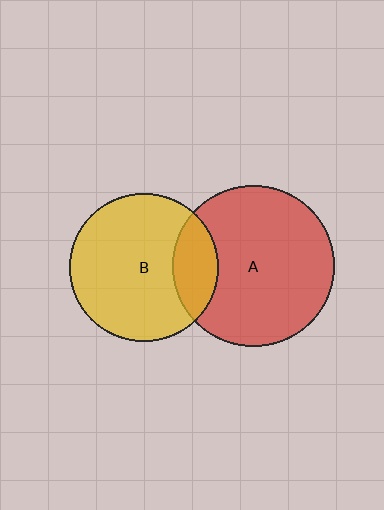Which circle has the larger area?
Circle A (red).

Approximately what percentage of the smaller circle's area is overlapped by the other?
Approximately 20%.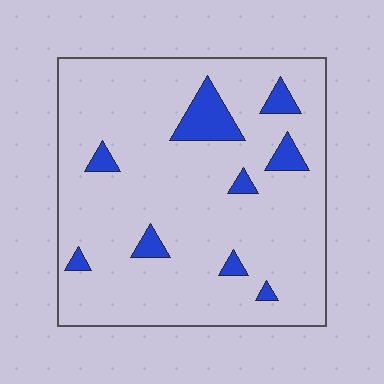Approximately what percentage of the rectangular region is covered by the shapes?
Approximately 10%.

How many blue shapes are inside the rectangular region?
9.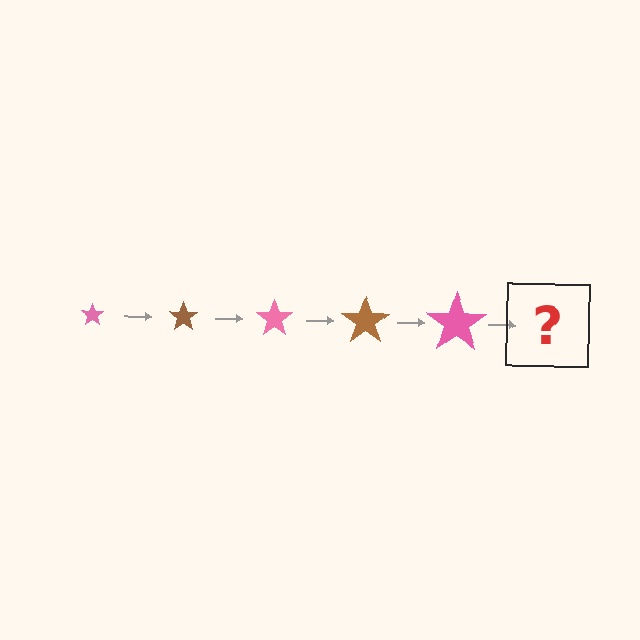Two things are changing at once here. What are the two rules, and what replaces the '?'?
The two rules are that the star grows larger each step and the color cycles through pink and brown. The '?' should be a brown star, larger than the previous one.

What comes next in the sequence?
The next element should be a brown star, larger than the previous one.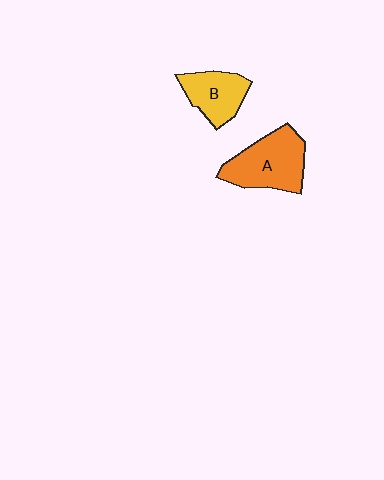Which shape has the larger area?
Shape A (orange).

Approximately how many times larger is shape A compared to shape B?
Approximately 1.4 times.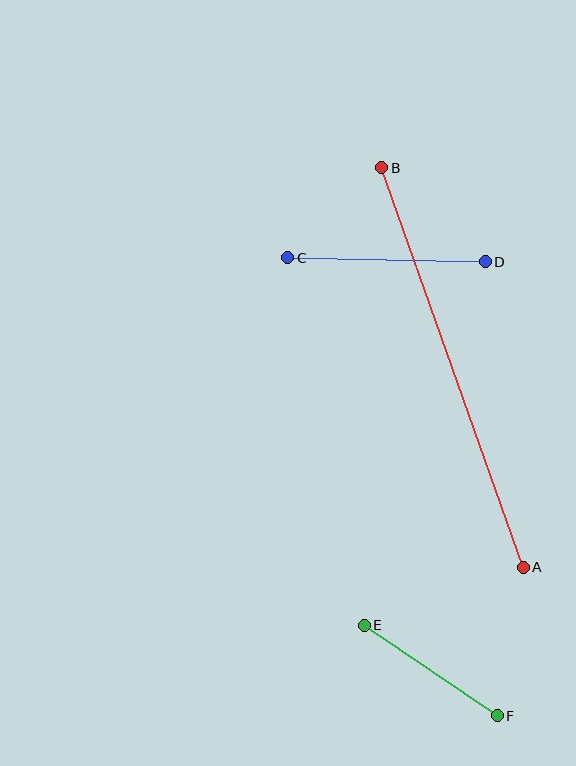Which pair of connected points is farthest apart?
Points A and B are farthest apart.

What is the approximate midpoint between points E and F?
The midpoint is at approximately (431, 671) pixels.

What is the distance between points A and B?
The distance is approximately 424 pixels.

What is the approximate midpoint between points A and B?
The midpoint is at approximately (452, 367) pixels.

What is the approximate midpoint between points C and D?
The midpoint is at approximately (386, 260) pixels.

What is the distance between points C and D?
The distance is approximately 198 pixels.